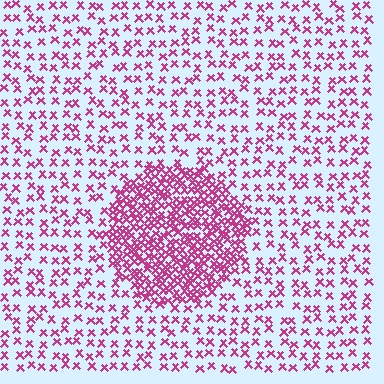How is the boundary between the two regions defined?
The boundary is defined by a change in element density (approximately 2.8x ratio). All elements are the same color, size, and shape.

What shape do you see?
I see a circle.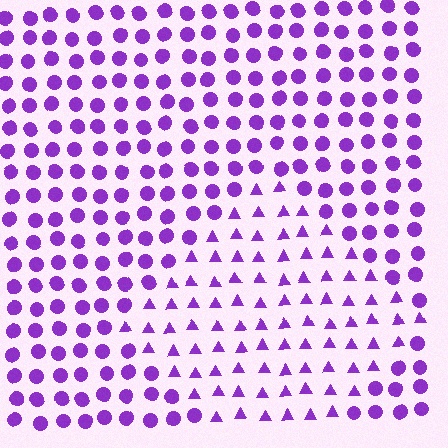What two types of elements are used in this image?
The image uses triangles inside the diamond region and circles outside it.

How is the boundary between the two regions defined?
The boundary is defined by a change in element shape: triangles inside vs. circles outside. All elements share the same color and spacing.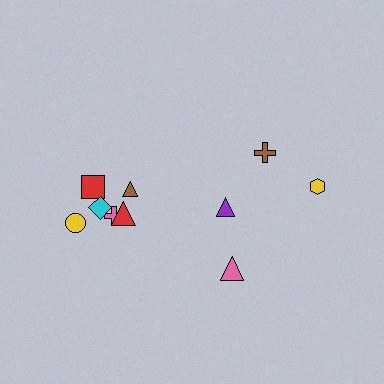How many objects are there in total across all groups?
There are 10 objects.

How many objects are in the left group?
There are 6 objects.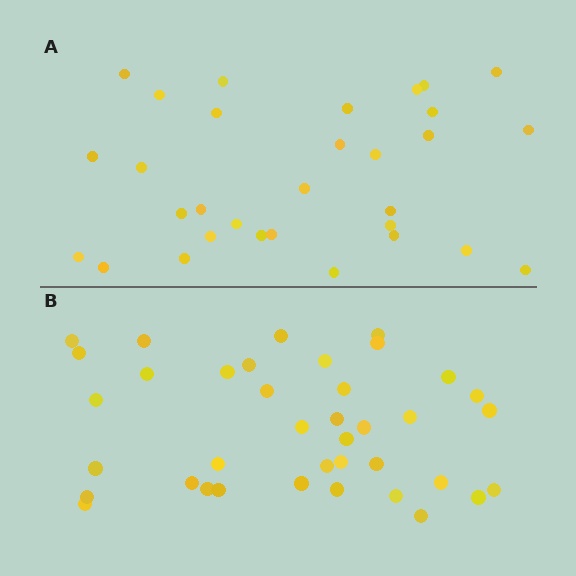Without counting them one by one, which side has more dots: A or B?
Region B (the bottom region) has more dots.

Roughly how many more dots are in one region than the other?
Region B has roughly 8 or so more dots than region A.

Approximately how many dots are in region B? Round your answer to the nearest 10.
About 40 dots. (The exact count is 38, which rounds to 40.)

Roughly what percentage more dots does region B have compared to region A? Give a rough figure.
About 25% more.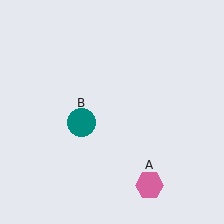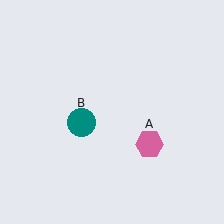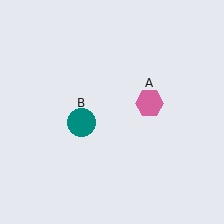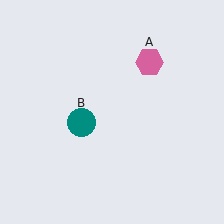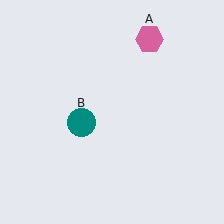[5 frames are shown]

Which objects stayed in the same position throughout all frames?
Teal circle (object B) remained stationary.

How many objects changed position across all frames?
1 object changed position: pink hexagon (object A).